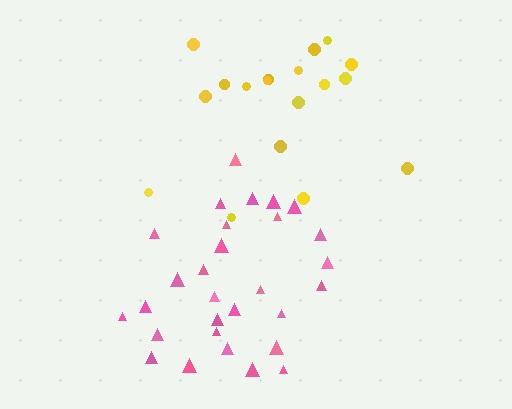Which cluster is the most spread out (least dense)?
Yellow.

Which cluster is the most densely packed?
Pink.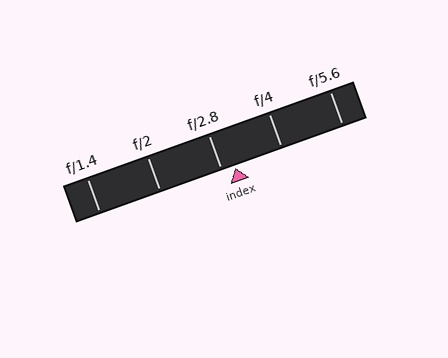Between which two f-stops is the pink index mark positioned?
The index mark is between f/2.8 and f/4.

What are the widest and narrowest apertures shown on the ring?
The widest aperture shown is f/1.4 and the narrowest is f/5.6.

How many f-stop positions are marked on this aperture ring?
There are 5 f-stop positions marked.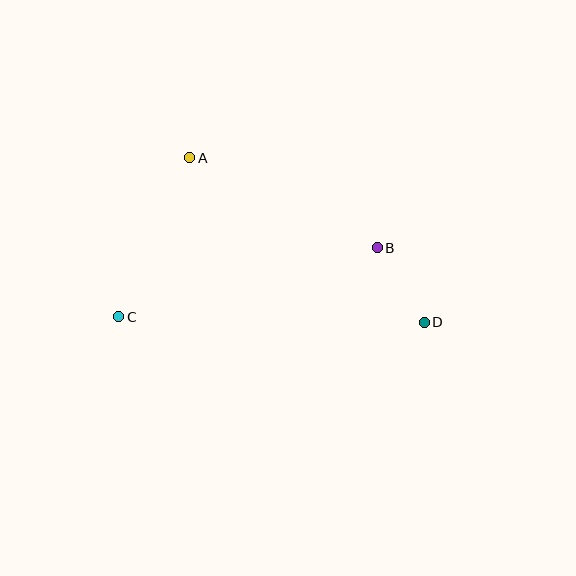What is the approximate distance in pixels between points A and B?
The distance between A and B is approximately 208 pixels.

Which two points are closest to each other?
Points B and D are closest to each other.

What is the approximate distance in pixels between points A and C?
The distance between A and C is approximately 174 pixels.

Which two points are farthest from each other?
Points C and D are farthest from each other.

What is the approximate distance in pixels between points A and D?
The distance between A and D is approximately 286 pixels.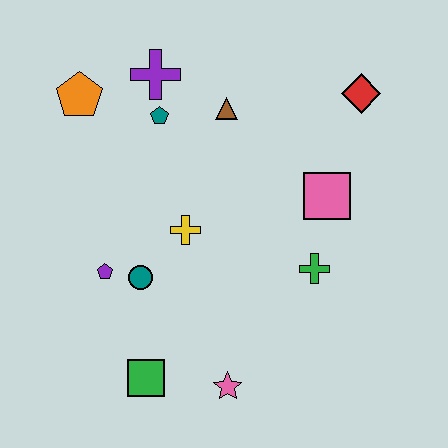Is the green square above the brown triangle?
No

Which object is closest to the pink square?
The green cross is closest to the pink square.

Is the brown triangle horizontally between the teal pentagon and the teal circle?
No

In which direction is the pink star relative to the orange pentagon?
The pink star is below the orange pentagon.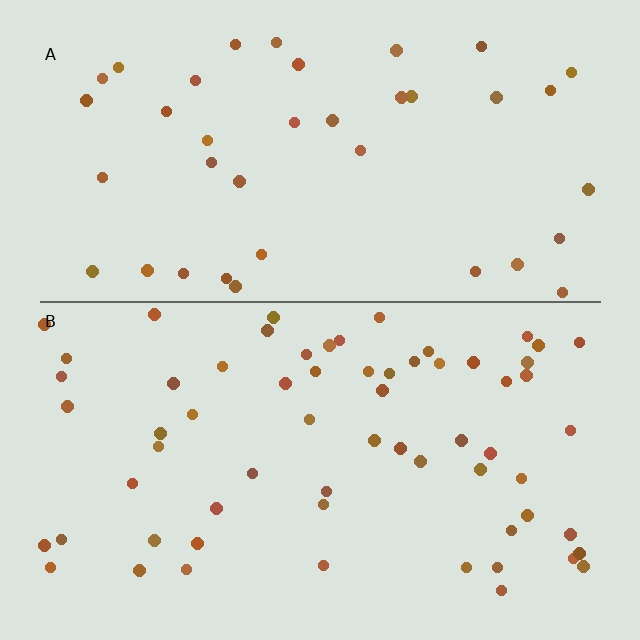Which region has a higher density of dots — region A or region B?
B (the bottom).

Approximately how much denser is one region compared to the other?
Approximately 1.6× — region B over region A.